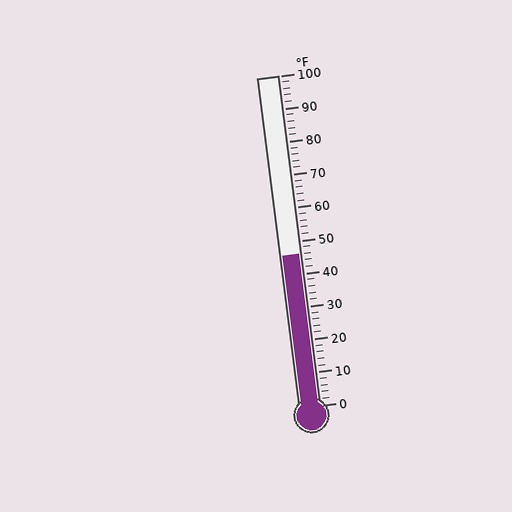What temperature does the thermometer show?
The thermometer shows approximately 46°F.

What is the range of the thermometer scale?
The thermometer scale ranges from 0°F to 100°F.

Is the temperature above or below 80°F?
The temperature is below 80°F.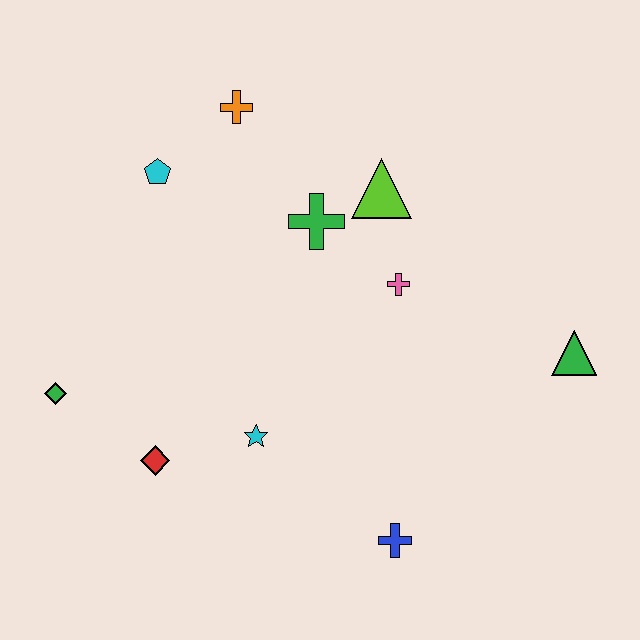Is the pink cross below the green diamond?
No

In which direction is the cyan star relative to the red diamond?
The cyan star is to the right of the red diamond.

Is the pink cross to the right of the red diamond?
Yes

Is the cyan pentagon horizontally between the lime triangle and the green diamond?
Yes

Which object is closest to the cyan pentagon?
The orange cross is closest to the cyan pentagon.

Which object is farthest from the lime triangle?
The green diamond is farthest from the lime triangle.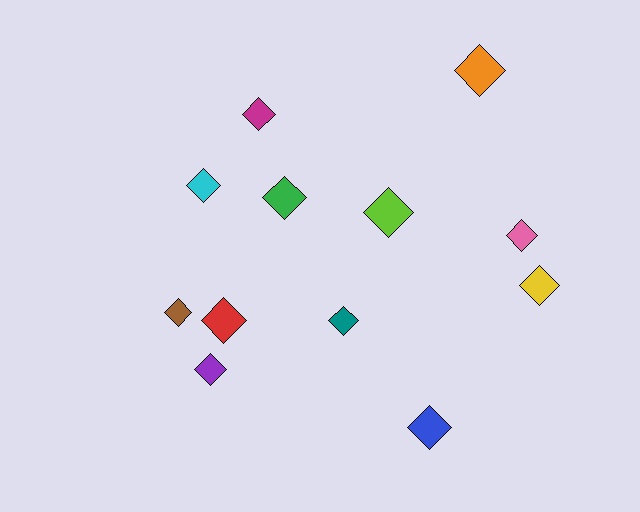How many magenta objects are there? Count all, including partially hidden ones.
There is 1 magenta object.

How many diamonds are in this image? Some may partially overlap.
There are 12 diamonds.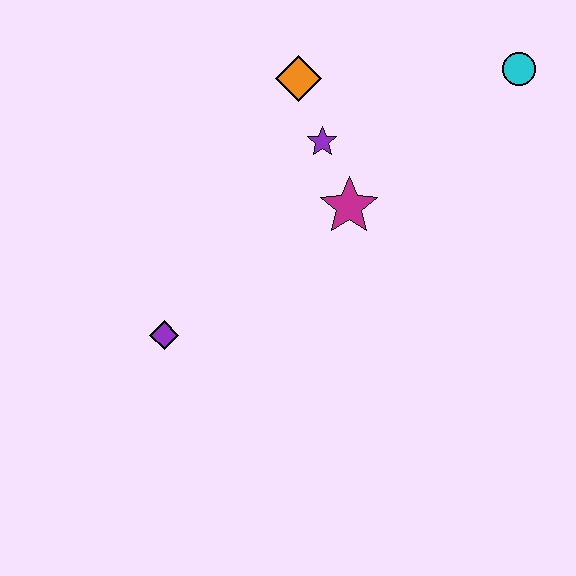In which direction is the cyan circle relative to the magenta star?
The cyan circle is to the right of the magenta star.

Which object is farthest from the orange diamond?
The purple diamond is farthest from the orange diamond.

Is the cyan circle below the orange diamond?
No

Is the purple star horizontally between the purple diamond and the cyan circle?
Yes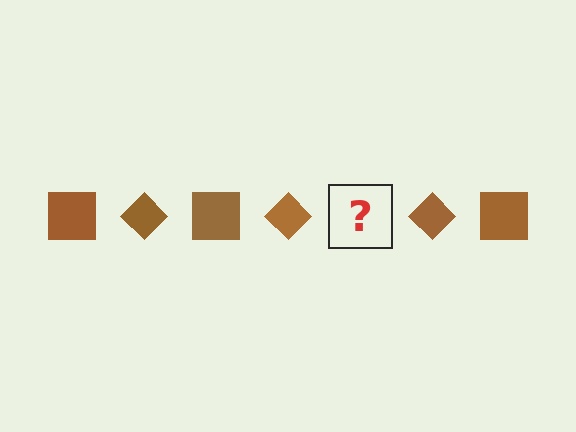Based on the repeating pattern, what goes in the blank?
The blank should be a brown square.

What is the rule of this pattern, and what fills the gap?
The rule is that the pattern cycles through square, diamond shapes in brown. The gap should be filled with a brown square.